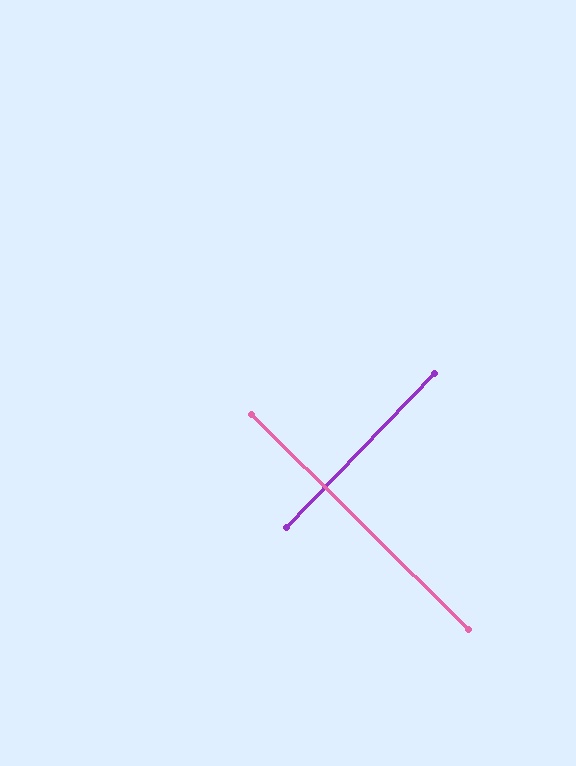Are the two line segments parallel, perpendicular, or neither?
Perpendicular — they meet at approximately 89°.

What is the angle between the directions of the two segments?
Approximately 89 degrees.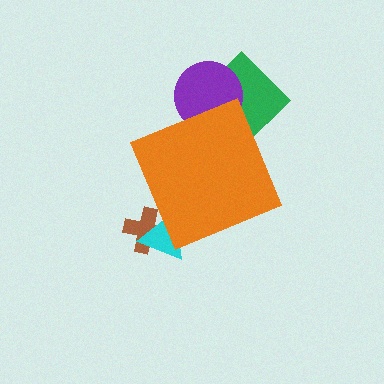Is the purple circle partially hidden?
Yes, the purple circle is partially hidden behind the orange diamond.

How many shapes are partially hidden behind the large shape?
4 shapes are partially hidden.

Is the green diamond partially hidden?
Yes, the green diamond is partially hidden behind the orange diamond.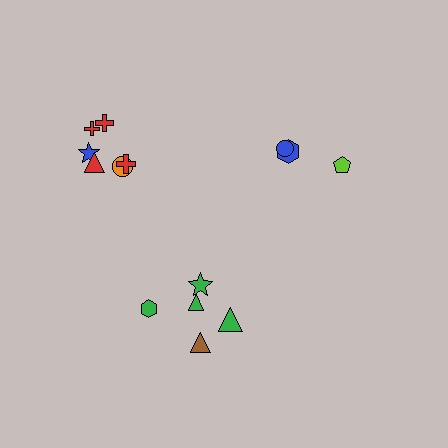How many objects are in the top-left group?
There are 6 objects.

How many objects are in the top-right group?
There are 3 objects.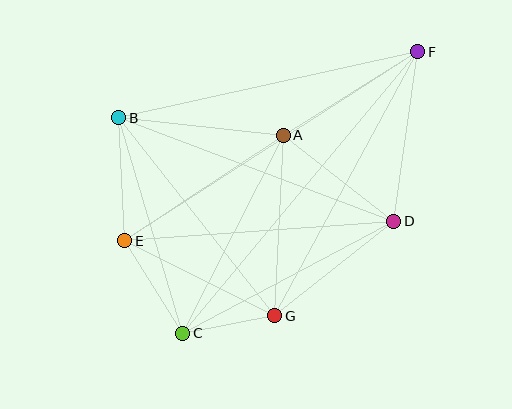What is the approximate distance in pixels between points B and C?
The distance between B and C is approximately 225 pixels.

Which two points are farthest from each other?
Points C and F are farthest from each other.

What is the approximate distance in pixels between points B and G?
The distance between B and G is approximately 252 pixels.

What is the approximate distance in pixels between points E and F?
The distance between E and F is approximately 349 pixels.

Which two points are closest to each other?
Points C and G are closest to each other.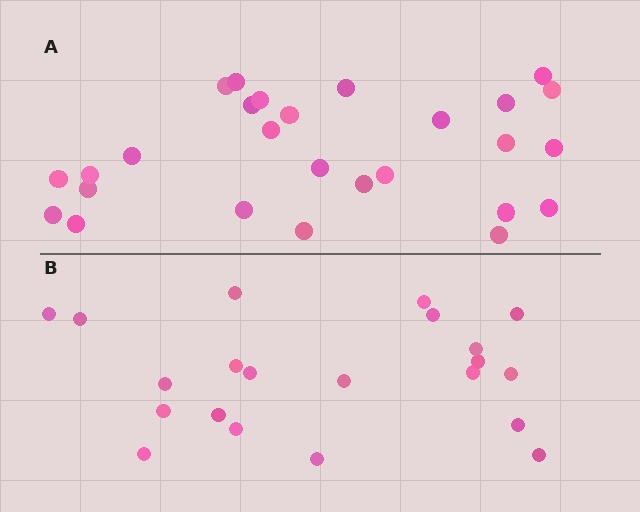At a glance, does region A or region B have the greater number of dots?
Region A (the top region) has more dots.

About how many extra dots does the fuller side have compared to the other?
Region A has about 6 more dots than region B.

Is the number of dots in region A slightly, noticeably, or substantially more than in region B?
Region A has noticeably more, but not dramatically so. The ratio is roughly 1.3 to 1.